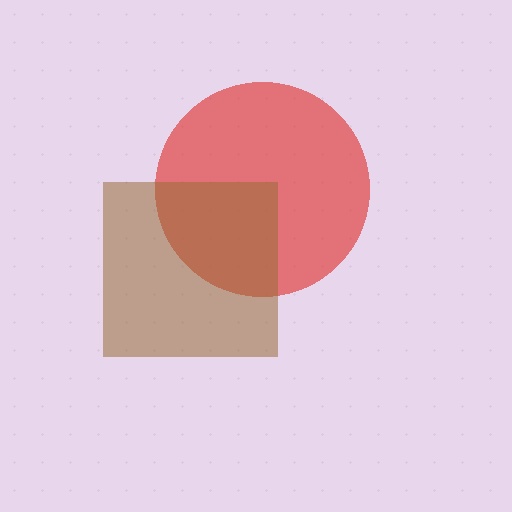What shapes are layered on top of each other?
The layered shapes are: a red circle, a brown square.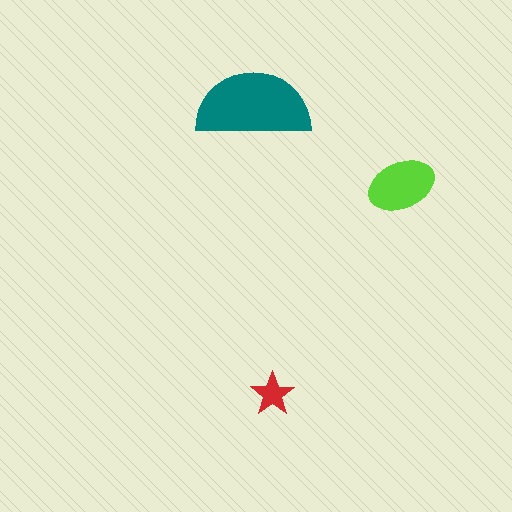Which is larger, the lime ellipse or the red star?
The lime ellipse.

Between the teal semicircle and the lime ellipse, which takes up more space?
The teal semicircle.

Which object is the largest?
The teal semicircle.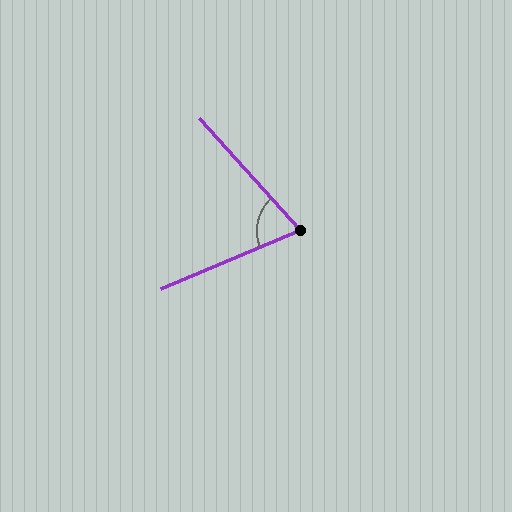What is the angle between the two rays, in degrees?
Approximately 70 degrees.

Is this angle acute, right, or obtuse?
It is acute.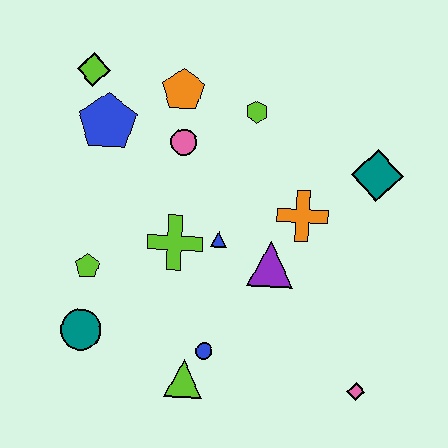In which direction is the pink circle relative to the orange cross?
The pink circle is to the left of the orange cross.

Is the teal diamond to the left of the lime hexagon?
No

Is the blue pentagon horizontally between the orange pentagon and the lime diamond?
Yes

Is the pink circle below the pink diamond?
No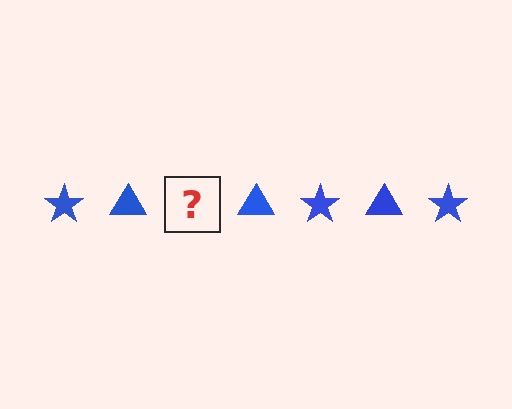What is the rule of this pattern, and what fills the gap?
The rule is that the pattern cycles through star, triangle shapes in blue. The gap should be filled with a blue star.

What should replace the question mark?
The question mark should be replaced with a blue star.